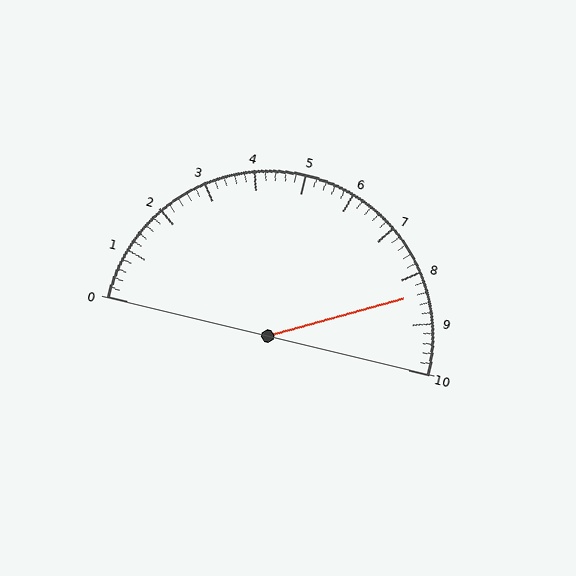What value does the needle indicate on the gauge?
The needle indicates approximately 8.4.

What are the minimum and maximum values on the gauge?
The gauge ranges from 0 to 10.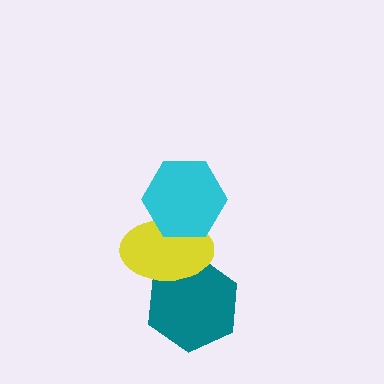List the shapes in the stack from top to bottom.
From top to bottom: the cyan hexagon, the yellow ellipse, the teal hexagon.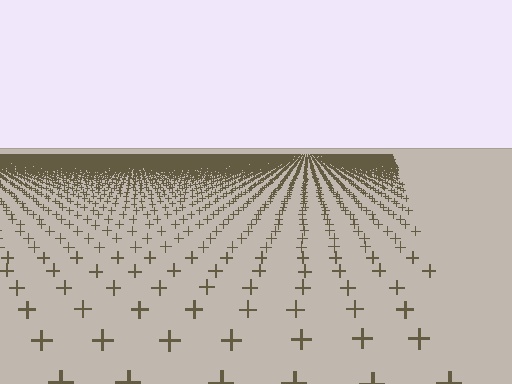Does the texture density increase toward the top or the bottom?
Density increases toward the top.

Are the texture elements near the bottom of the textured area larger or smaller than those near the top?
Larger. Near the bottom, elements are closer to the viewer and appear at a bigger on-screen size.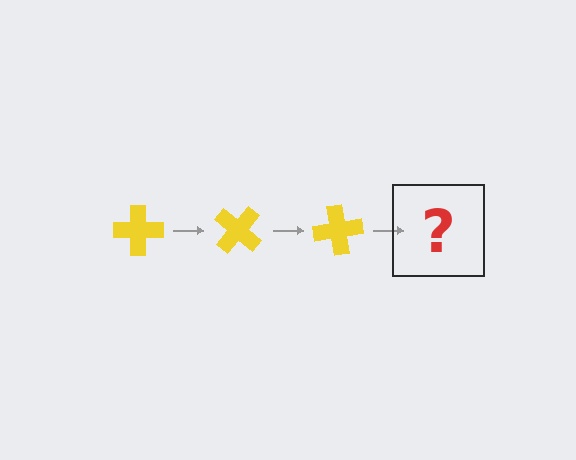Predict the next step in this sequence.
The next step is a yellow cross rotated 120 degrees.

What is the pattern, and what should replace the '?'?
The pattern is that the cross rotates 40 degrees each step. The '?' should be a yellow cross rotated 120 degrees.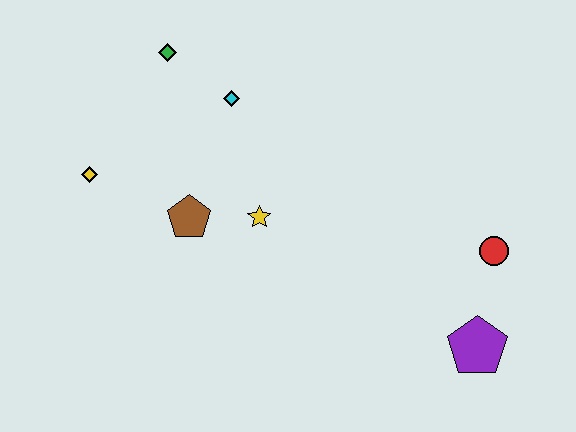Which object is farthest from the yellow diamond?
The purple pentagon is farthest from the yellow diamond.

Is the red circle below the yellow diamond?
Yes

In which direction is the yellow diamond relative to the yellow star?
The yellow diamond is to the left of the yellow star.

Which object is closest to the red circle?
The purple pentagon is closest to the red circle.